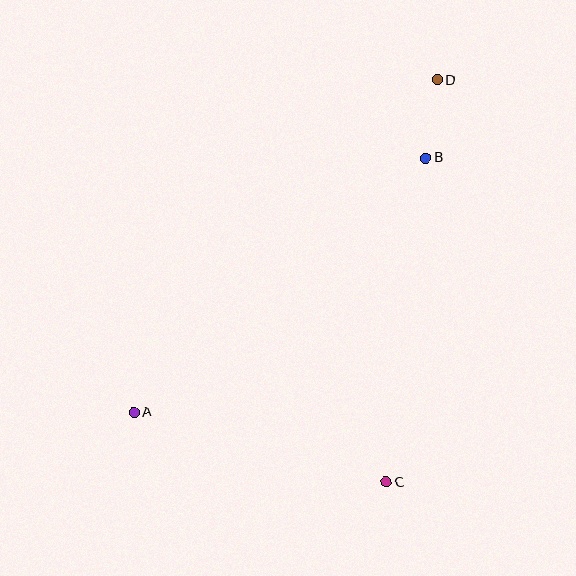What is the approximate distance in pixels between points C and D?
The distance between C and D is approximately 406 pixels.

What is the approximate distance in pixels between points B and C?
The distance between B and C is approximately 327 pixels.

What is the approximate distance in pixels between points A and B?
The distance between A and B is approximately 387 pixels.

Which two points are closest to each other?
Points B and D are closest to each other.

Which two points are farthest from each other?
Points A and D are farthest from each other.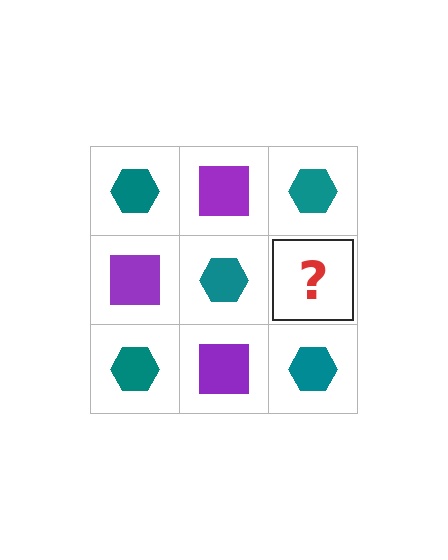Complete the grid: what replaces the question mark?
The question mark should be replaced with a purple square.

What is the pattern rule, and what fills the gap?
The rule is that it alternates teal hexagon and purple square in a checkerboard pattern. The gap should be filled with a purple square.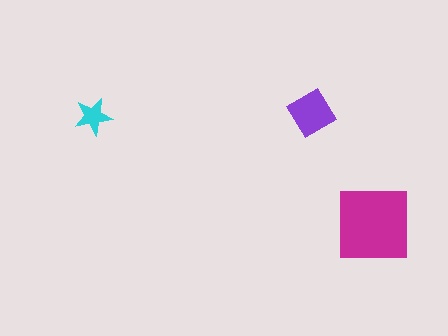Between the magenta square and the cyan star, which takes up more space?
The magenta square.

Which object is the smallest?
The cyan star.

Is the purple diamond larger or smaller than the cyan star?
Larger.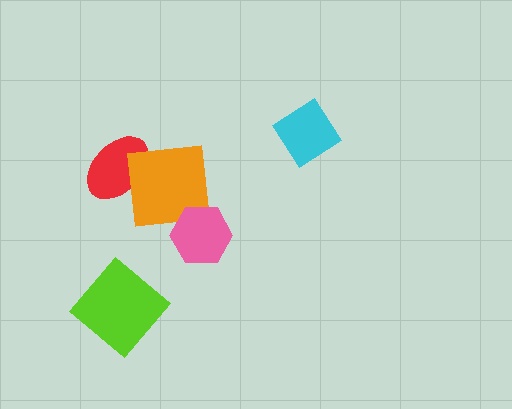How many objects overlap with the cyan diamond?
0 objects overlap with the cyan diamond.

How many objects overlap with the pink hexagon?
1 object overlaps with the pink hexagon.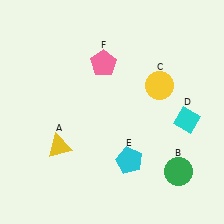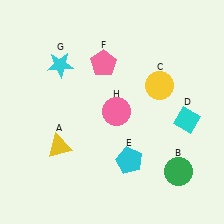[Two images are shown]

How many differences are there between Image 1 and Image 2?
There are 2 differences between the two images.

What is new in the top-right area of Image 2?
A pink circle (H) was added in the top-right area of Image 2.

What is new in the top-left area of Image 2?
A cyan star (G) was added in the top-left area of Image 2.